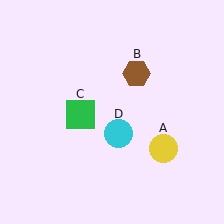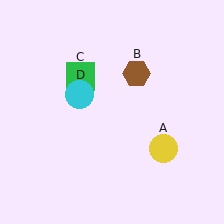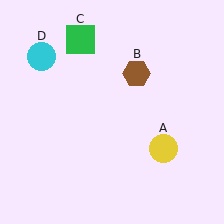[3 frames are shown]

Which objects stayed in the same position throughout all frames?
Yellow circle (object A) and brown hexagon (object B) remained stationary.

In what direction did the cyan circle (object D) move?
The cyan circle (object D) moved up and to the left.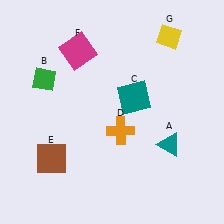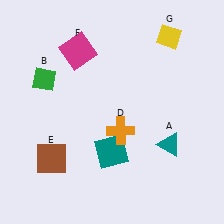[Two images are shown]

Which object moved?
The teal square (C) moved down.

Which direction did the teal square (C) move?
The teal square (C) moved down.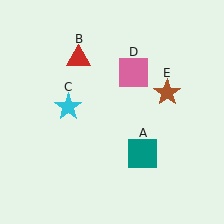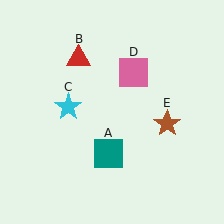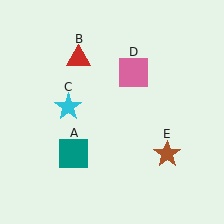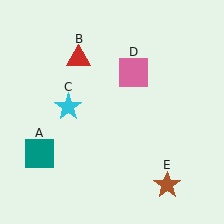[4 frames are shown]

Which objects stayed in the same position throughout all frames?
Red triangle (object B) and cyan star (object C) and pink square (object D) remained stationary.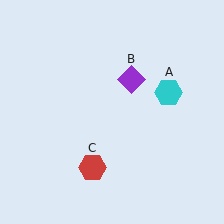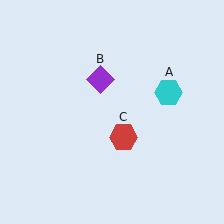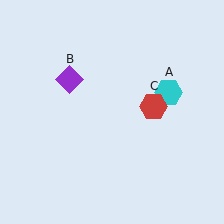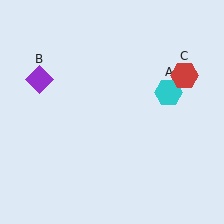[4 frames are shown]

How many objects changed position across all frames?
2 objects changed position: purple diamond (object B), red hexagon (object C).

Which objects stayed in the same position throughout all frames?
Cyan hexagon (object A) remained stationary.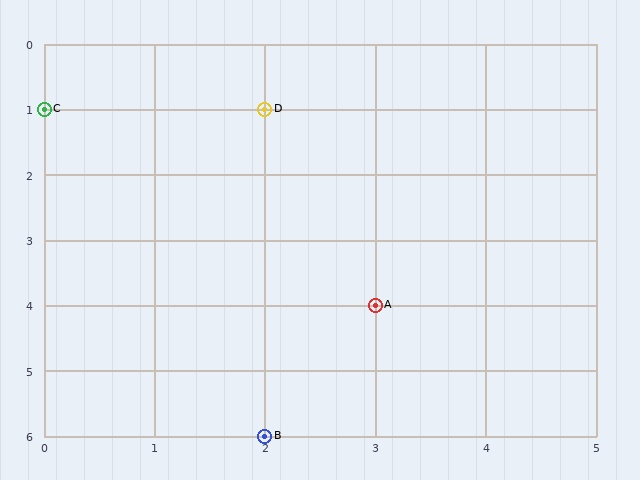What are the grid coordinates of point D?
Point D is at grid coordinates (2, 1).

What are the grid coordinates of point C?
Point C is at grid coordinates (0, 1).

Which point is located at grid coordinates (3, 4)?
Point A is at (3, 4).